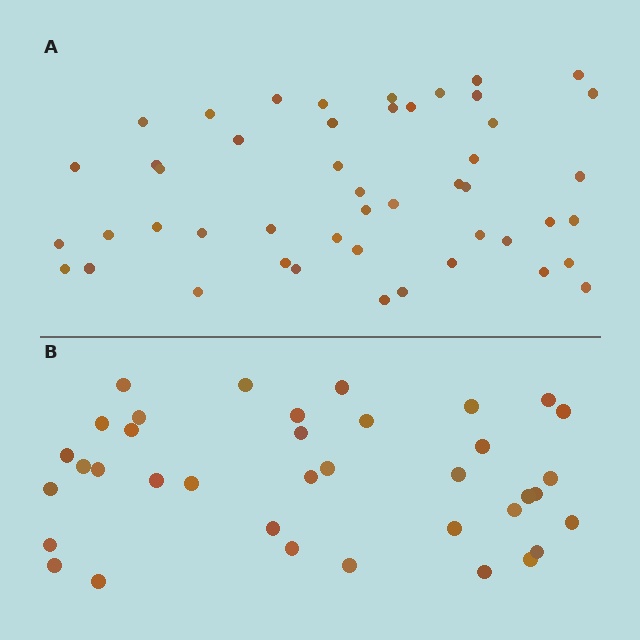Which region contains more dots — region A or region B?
Region A (the top region) has more dots.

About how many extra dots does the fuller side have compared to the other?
Region A has roughly 12 or so more dots than region B.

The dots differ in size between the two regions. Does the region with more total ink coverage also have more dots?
No. Region B has more total ink coverage because its dots are larger, but region A actually contains more individual dots. Total area can be misleading — the number of items is what matters here.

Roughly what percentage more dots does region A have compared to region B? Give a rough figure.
About 30% more.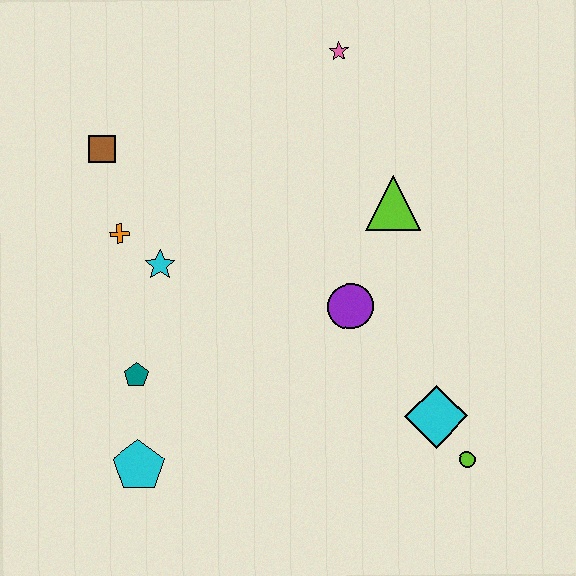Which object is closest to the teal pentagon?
The cyan pentagon is closest to the teal pentagon.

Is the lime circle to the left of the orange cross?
No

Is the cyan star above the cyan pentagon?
Yes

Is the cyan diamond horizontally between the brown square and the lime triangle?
No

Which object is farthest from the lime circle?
The brown square is farthest from the lime circle.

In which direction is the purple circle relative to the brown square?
The purple circle is to the right of the brown square.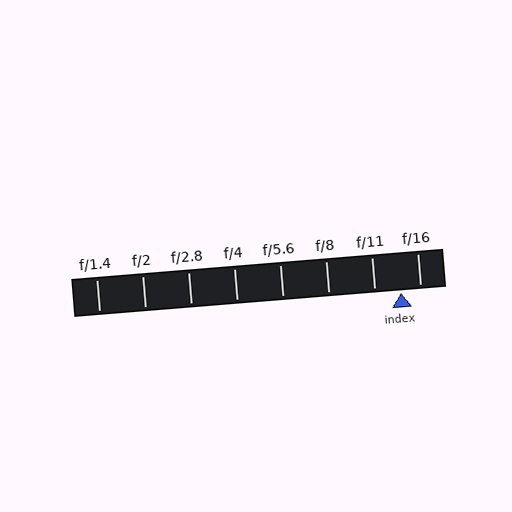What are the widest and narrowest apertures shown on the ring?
The widest aperture shown is f/1.4 and the narrowest is f/16.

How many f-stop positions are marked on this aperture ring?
There are 8 f-stop positions marked.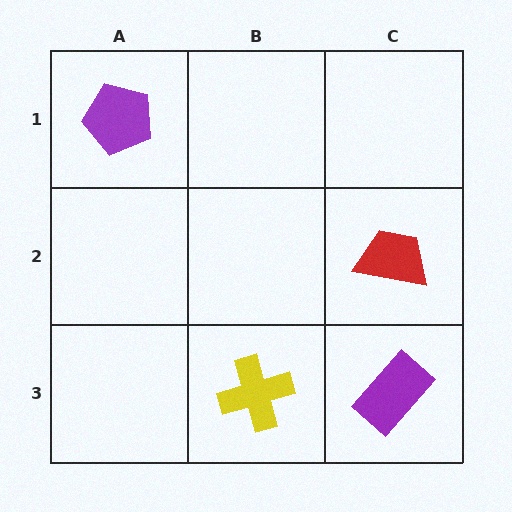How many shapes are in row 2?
1 shape.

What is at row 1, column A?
A purple pentagon.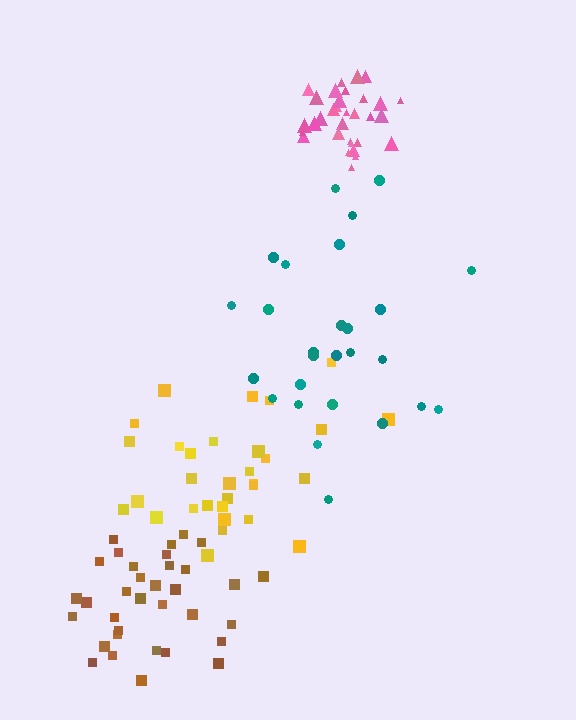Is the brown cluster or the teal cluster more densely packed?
Brown.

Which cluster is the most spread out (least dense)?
Teal.